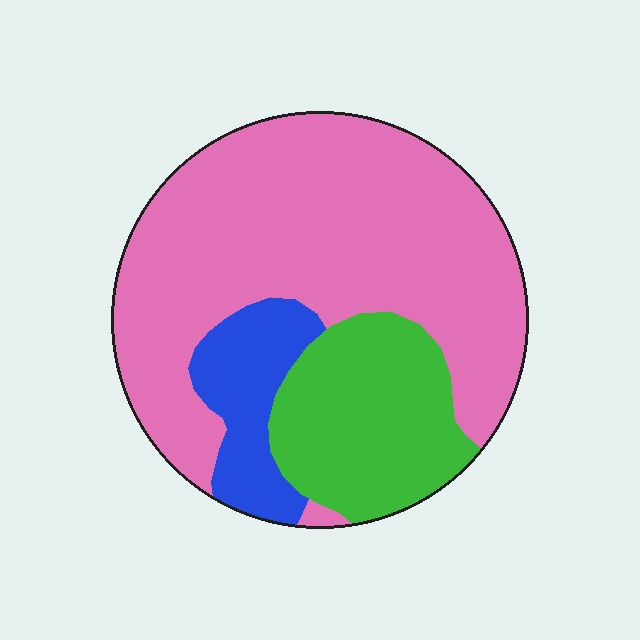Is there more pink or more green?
Pink.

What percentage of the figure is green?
Green covers about 25% of the figure.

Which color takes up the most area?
Pink, at roughly 65%.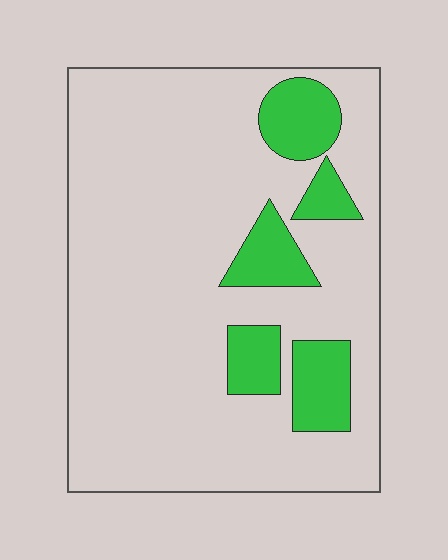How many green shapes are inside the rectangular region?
5.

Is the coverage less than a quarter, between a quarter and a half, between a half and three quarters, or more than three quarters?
Less than a quarter.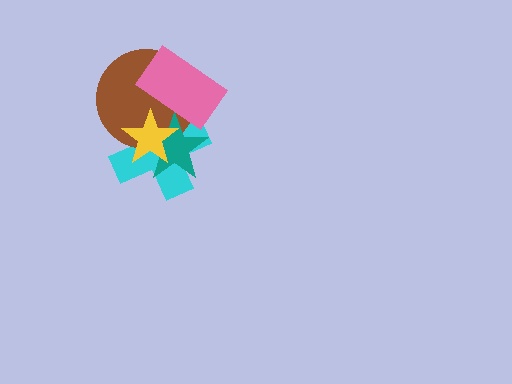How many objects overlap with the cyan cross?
4 objects overlap with the cyan cross.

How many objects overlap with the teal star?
4 objects overlap with the teal star.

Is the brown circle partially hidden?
Yes, it is partially covered by another shape.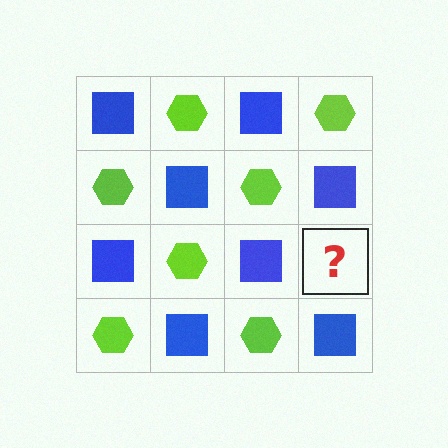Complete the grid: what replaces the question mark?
The question mark should be replaced with a lime hexagon.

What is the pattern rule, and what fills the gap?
The rule is that it alternates blue square and lime hexagon in a checkerboard pattern. The gap should be filled with a lime hexagon.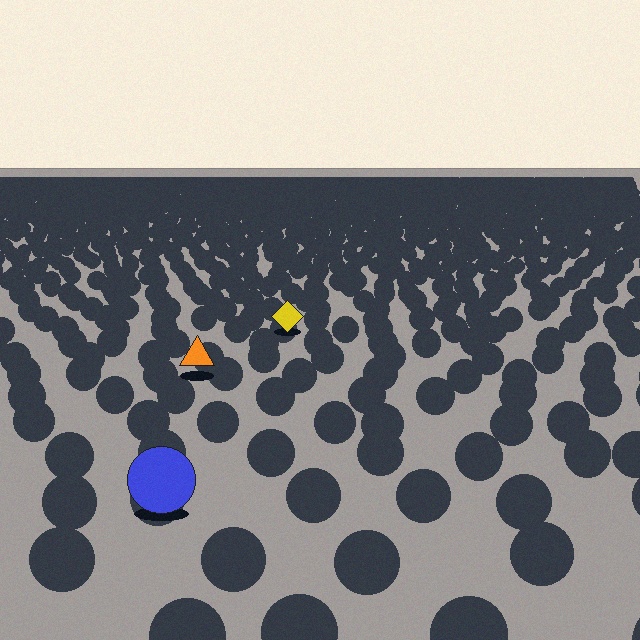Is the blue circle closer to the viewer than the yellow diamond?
Yes. The blue circle is closer — you can tell from the texture gradient: the ground texture is coarser near it.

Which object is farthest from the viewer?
The yellow diamond is farthest from the viewer. It appears smaller and the ground texture around it is denser.